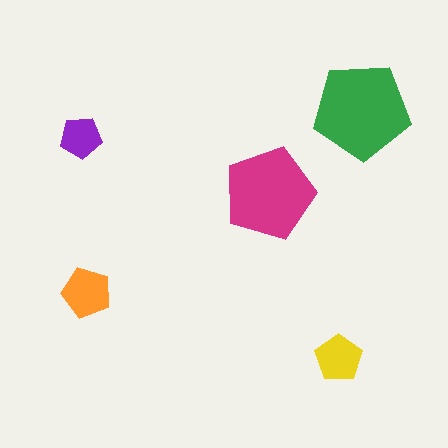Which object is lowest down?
The yellow pentagon is bottommost.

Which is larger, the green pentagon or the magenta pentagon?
The green one.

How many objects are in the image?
There are 5 objects in the image.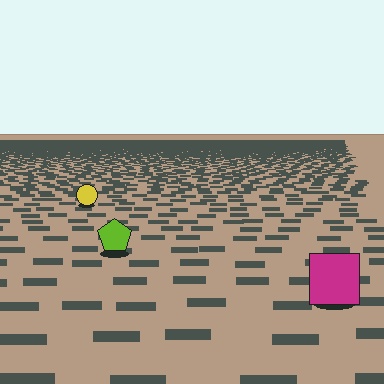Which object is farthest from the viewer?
The yellow circle is farthest from the viewer. It appears smaller and the ground texture around it is denser.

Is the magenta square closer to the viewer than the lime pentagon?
Yes. The magenta square is closer — you can tell from the texture gradient: the ground texture is coarser near it.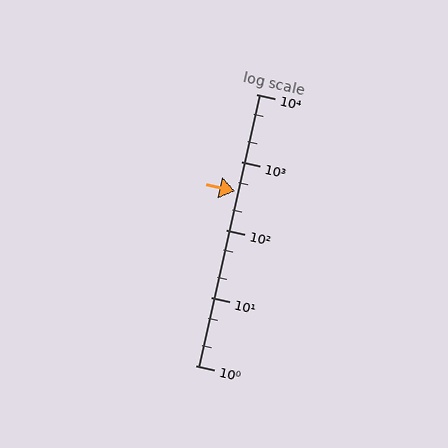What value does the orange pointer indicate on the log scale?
The pointer indicates approximately 370.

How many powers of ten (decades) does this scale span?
The scale spans 4 decades, from 1 to 10000.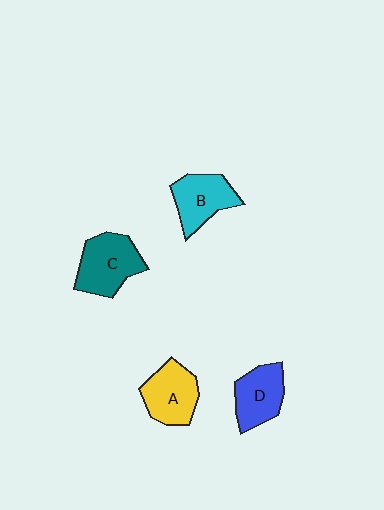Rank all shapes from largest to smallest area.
From largest to smallest: C (teal), A (yellow), B (cyan), D (blue).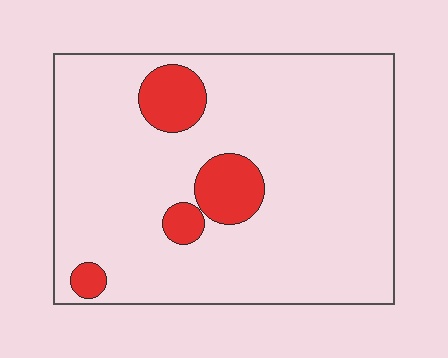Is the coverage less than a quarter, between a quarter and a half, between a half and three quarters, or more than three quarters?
Less than a quarter.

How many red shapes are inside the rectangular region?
4.